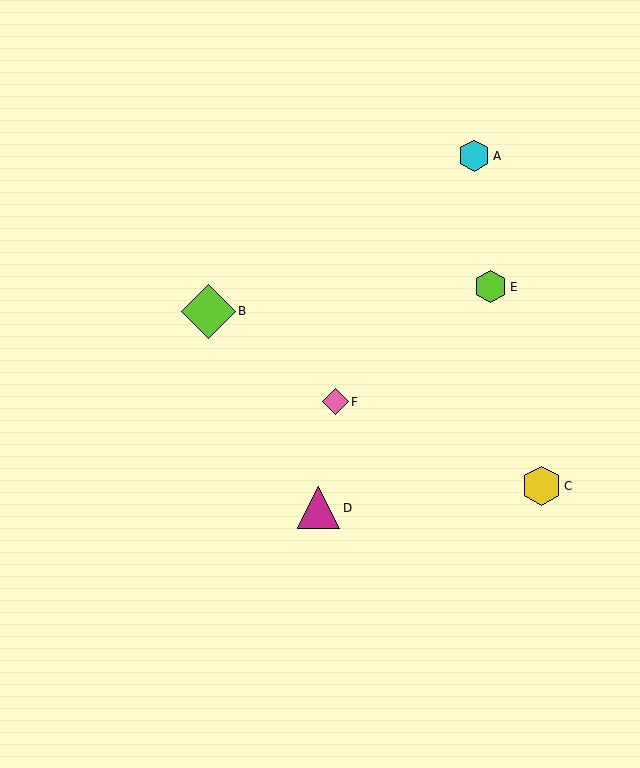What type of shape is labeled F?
Shape F is a pink diamond.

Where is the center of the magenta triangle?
The center of the magenta triangle is at (319, 508).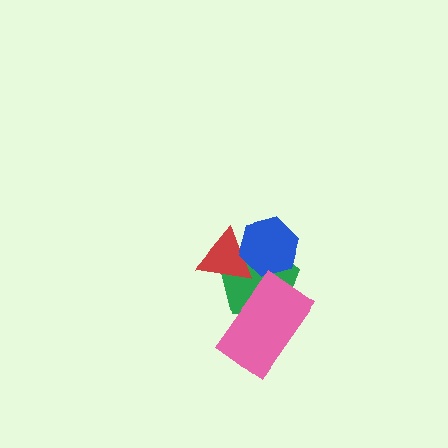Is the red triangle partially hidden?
Yes, it is partially covered by another shape.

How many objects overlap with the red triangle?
2 objects overlap with the red triangle.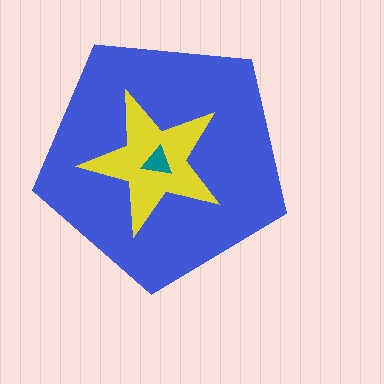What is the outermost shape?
The blue pentagon.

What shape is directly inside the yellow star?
The teal triangle.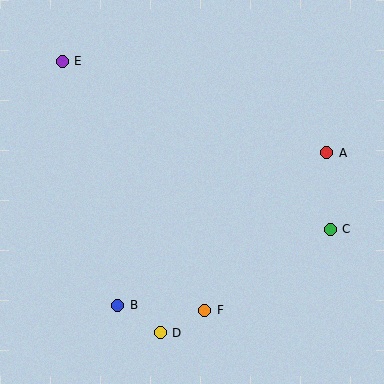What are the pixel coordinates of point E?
Point E is at (62, 61).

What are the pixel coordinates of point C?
Point C is at (330, 229).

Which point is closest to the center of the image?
Point F at (205, 310) is closest to the center.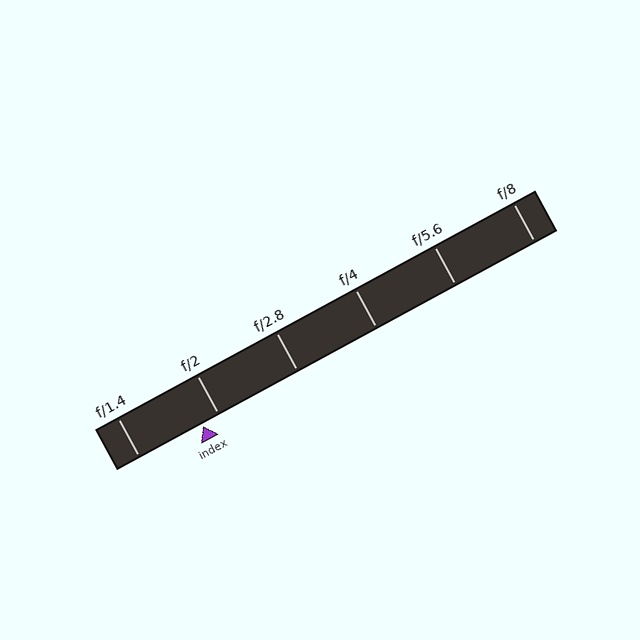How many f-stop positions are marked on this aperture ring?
There are 6 f-stop positions marked.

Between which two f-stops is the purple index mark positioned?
The index mark is between f/1.4 and f/2.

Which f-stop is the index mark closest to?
The index mark is closest to f/2.